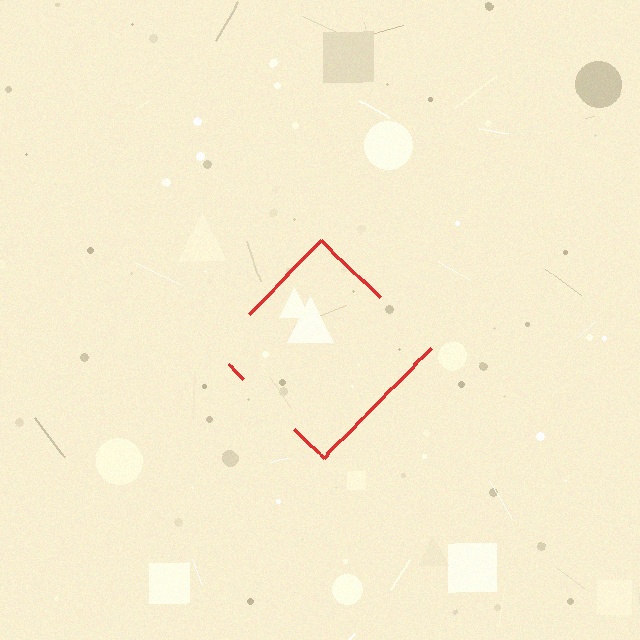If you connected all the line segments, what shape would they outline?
They would outline a diamond.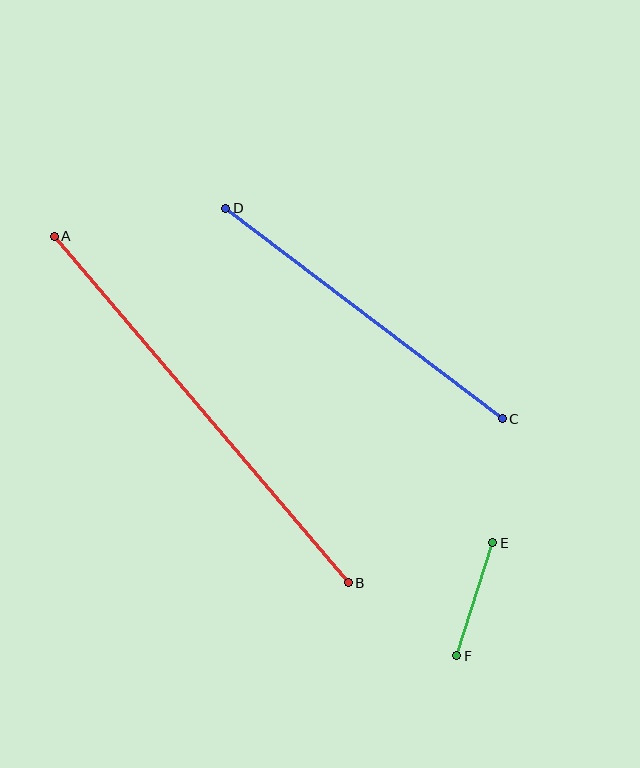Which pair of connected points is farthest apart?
Points A and B are farthest apart.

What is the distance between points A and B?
The distance is approximately 454 pixels.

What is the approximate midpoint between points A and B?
The midpoint is at approximately (201, 410) pixels.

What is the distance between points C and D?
The distance is approximately 347 pixels.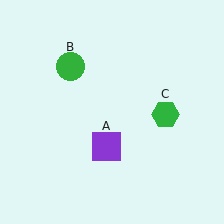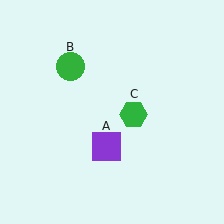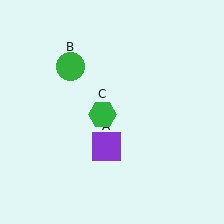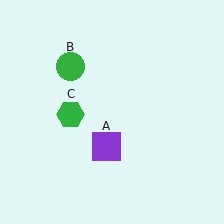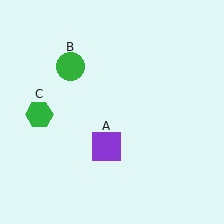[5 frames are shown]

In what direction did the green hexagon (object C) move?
The green hexagon (object C) moved left.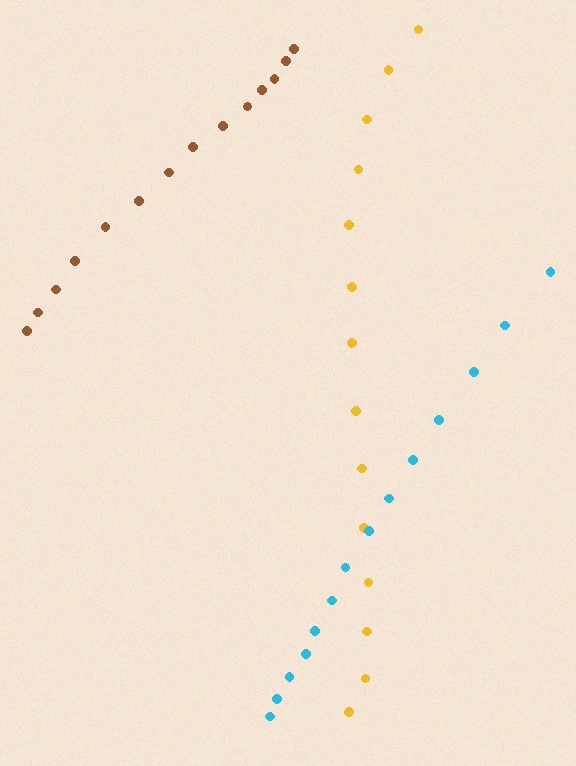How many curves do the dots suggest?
There are 3 distinct paths.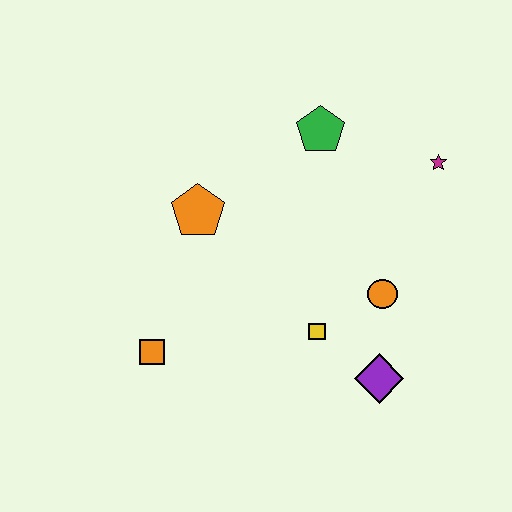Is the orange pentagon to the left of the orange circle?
Yes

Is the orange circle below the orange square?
No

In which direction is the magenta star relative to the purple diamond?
The magenta star is above the purple diamond.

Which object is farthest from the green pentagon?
The orange square is farthest from the green pentagon.